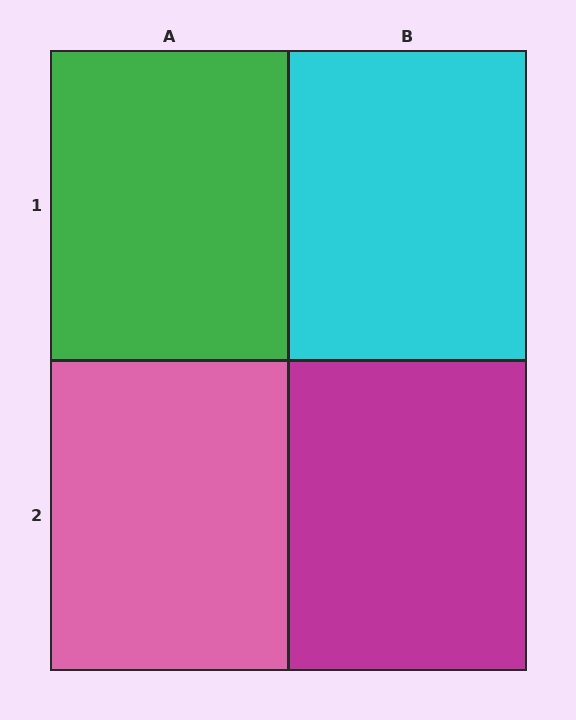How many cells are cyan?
1 cell is cyan.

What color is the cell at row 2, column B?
Magenta.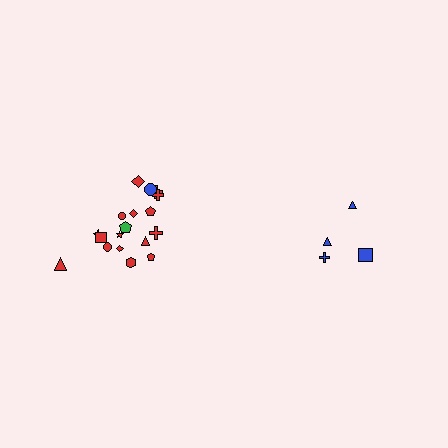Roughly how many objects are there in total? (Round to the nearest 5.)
Roughly 20 objects in total.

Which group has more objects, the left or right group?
The left group.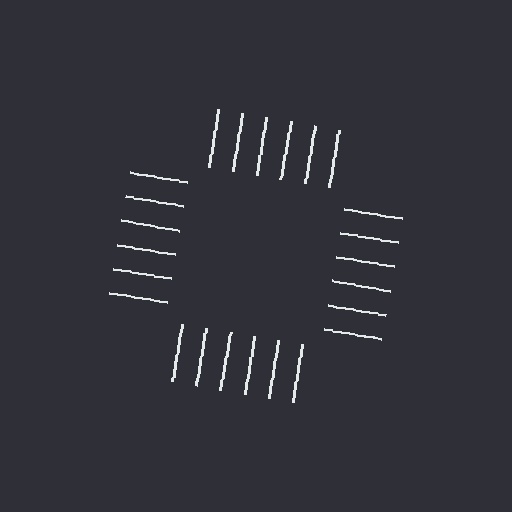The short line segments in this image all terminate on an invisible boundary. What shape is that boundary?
An illusory square — the line segments terminate on its edges but no continuous stroke is drawn.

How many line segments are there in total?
24 — 6 along each of the 4 edges.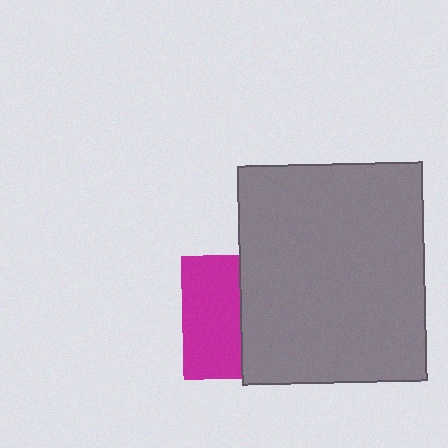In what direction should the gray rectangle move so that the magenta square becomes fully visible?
The gray rectangle should move right. That is the shortest direction to clear the overlap and leave the magenta square fully visible.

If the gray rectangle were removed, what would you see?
You would see the complete magenta square.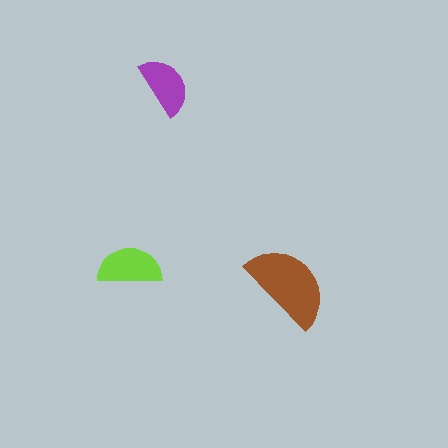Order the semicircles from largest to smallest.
the brown one, the lime one, the purple one.